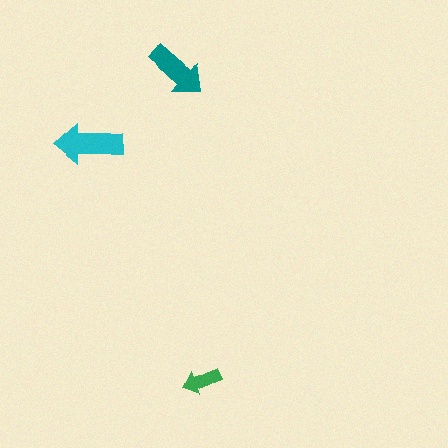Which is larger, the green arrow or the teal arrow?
The teal one.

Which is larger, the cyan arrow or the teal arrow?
The cyan one.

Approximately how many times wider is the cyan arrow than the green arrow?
About 1.5 times wider.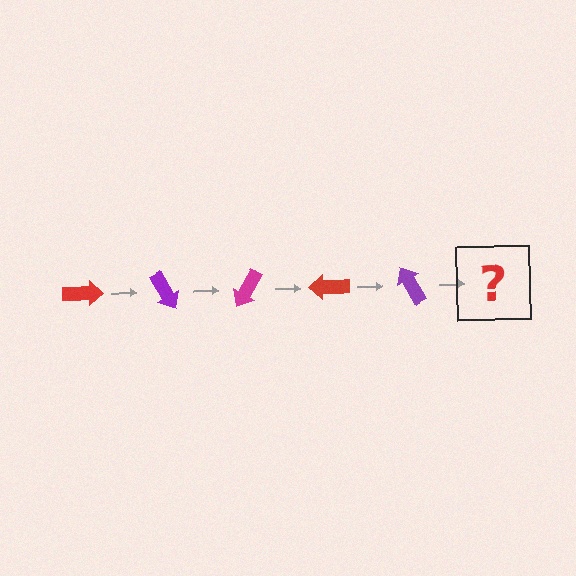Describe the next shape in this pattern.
It should be a magenta arrow, rotated 300 degrees from the start.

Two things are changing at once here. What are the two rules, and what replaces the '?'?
The two rules are that it rotates 60 degrees each step and the color cycles through red, purple, and magenta. The '?' should be a magenta arrow, rotated 300 degrees from the start.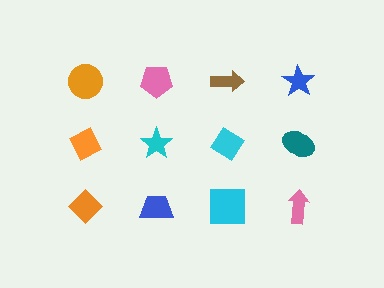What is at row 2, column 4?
A teal ellipse.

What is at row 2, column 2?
A cyan star.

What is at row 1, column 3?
A brown arrow.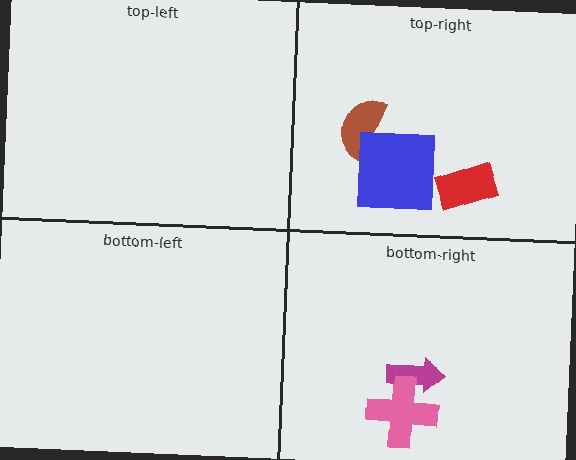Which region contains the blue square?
The top-right region.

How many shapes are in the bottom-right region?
2.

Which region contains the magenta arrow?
The bottom-right region.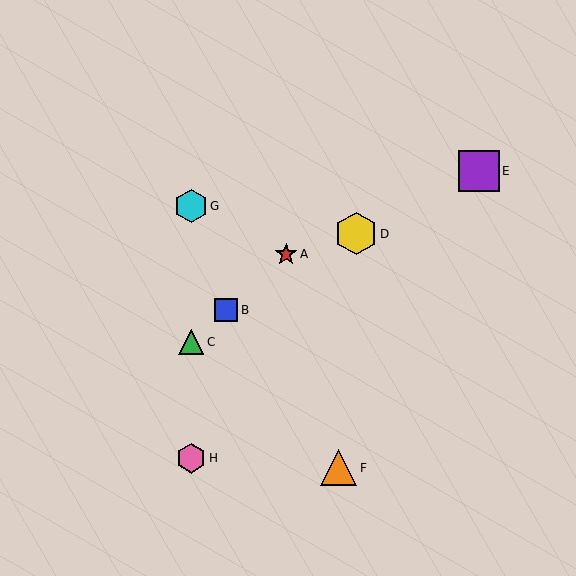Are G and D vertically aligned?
No, G is at x≈191 and D is at x≈356.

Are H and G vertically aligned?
Yes, both are at x≈191.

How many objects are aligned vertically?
3 objects (C, G, H) are aligned vertically.